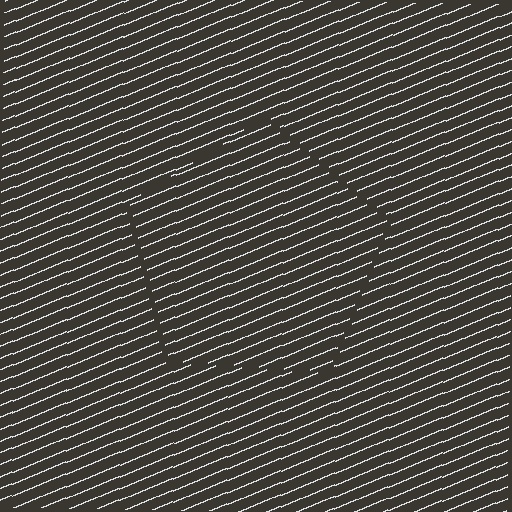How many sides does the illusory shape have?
5 sides — the line-ends trace a pentagon.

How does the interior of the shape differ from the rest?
The interior of the shape contains the same grating, shifted by half a period — the contour is defined by the phase discontinuity where line-ends from the inner and outer gratings abut.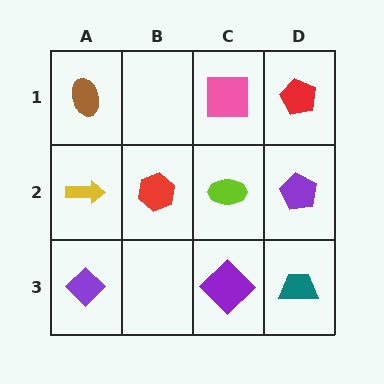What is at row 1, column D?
A red pentagon.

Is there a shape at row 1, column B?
No, that cell is empty.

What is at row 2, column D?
A purple pentagon.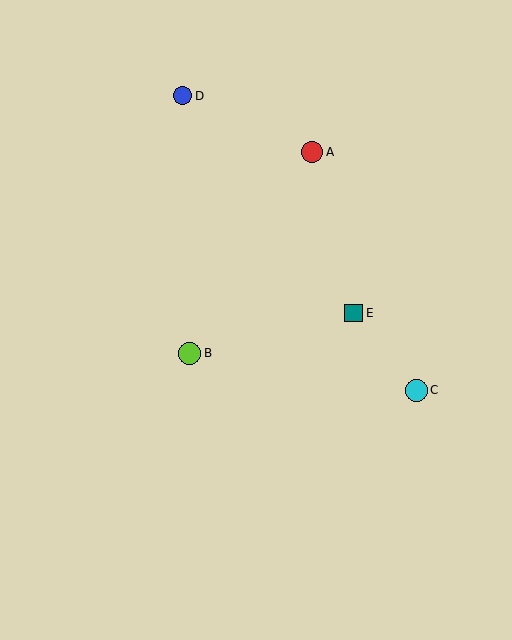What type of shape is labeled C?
Shape C is a cyan circle.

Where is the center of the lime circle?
The center of the lime circle is at (189, 353).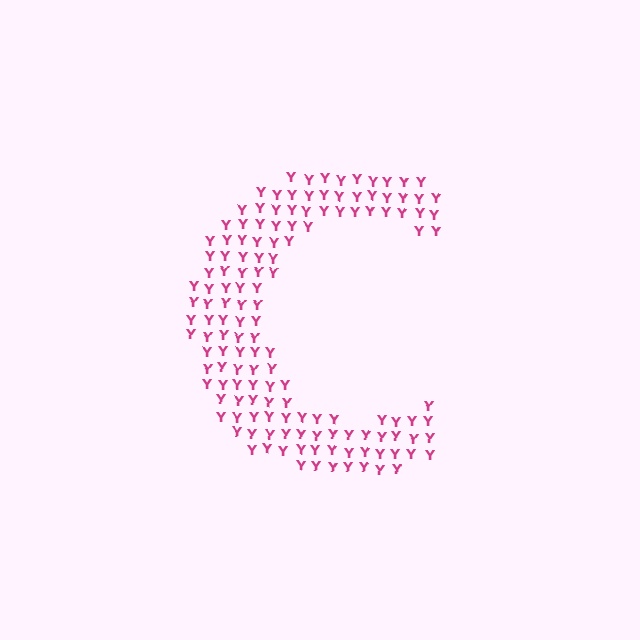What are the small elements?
The small elements are letter Y's.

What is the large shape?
The large shape is the letter C.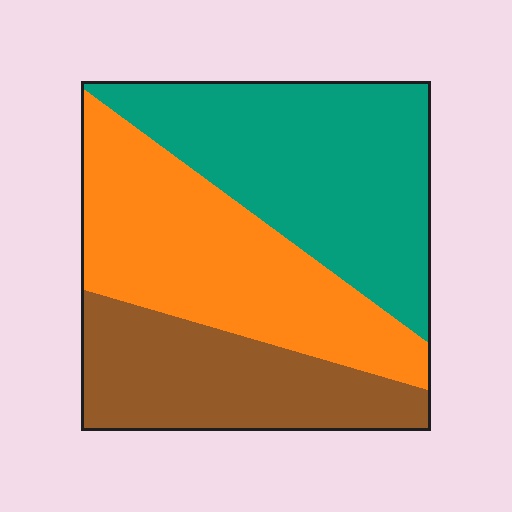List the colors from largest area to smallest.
From largest to smallest: teal, orange, brown.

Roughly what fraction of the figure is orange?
Orange covers around 35% of the figure.